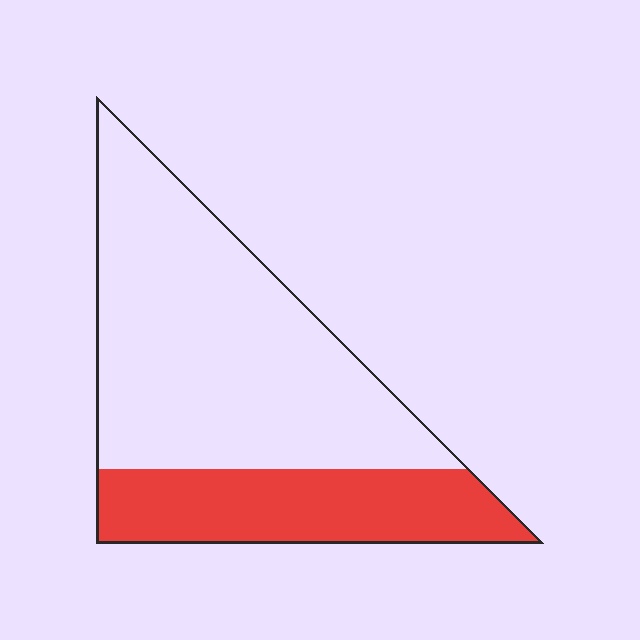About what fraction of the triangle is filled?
About one third (1/3).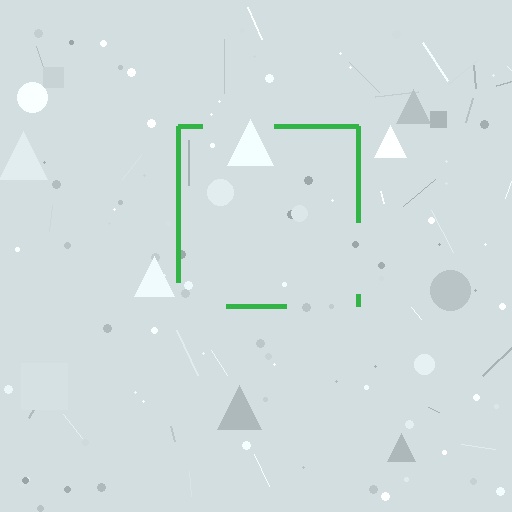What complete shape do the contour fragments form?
The contour fragments form a square.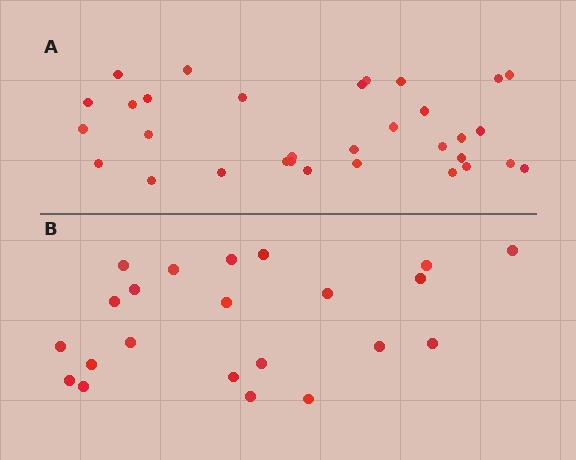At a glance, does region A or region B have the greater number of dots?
Region A (the top region) has more dots.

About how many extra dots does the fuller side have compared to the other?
Region A has roughly 10 or so more dots than region B.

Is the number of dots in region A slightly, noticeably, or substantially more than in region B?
Region A has substantially more. The ratio is roughly 1.5 to 1.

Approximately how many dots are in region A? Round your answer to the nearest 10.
About 30 dots. (The exact count is 32, which rounds to 30.)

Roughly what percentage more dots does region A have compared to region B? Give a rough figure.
About 45% more.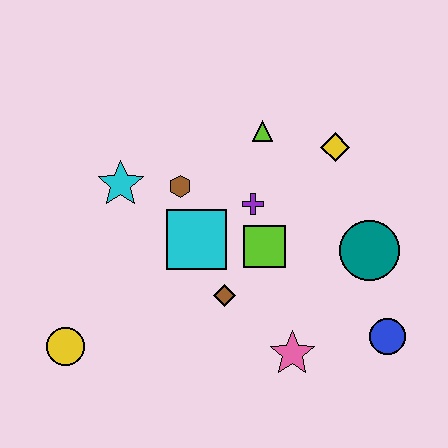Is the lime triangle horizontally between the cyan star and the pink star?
Yes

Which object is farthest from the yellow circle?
The yellow diamond is farthest from the yellow circle.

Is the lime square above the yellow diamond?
No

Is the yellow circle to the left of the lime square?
Yes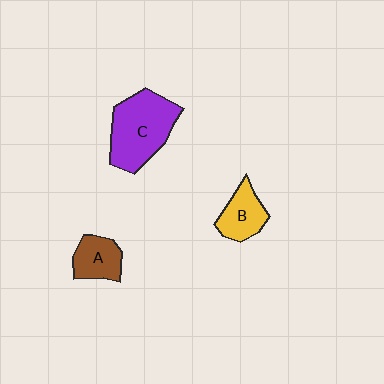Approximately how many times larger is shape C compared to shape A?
Approximately 2.1 times.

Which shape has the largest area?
Shape C (purple).